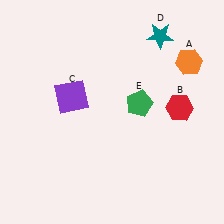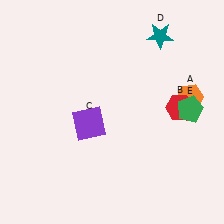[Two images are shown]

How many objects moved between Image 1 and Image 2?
3 objects moved between the two images.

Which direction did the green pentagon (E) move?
The green pentagon (E) moved right.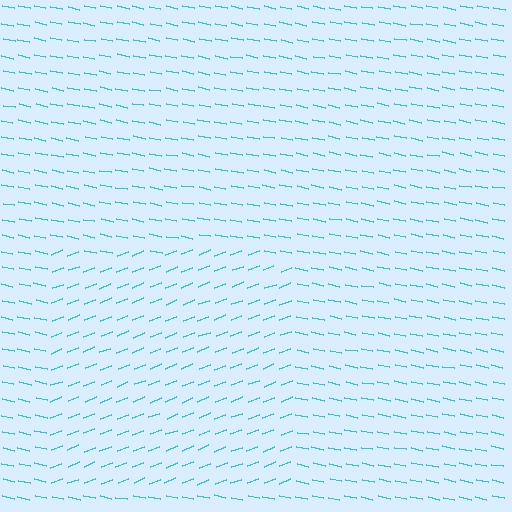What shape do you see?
I see a rectangle.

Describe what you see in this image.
The image is filled with small cyan line segments. A rectangle region in the image has lines oriented differently from the surrounding lines, creating a visible texture boundary.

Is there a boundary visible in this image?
Yes, there is a texture boundary formed by a change in line orientation.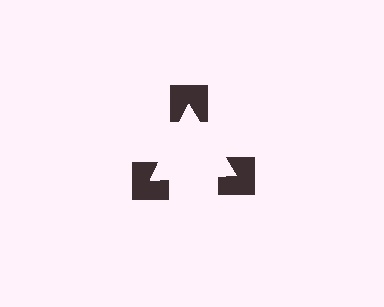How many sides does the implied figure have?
3 sides.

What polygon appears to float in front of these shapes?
An illusory triangle — its edges are inferred from the aligned wedge cuts in the notched squares, not physically drawn.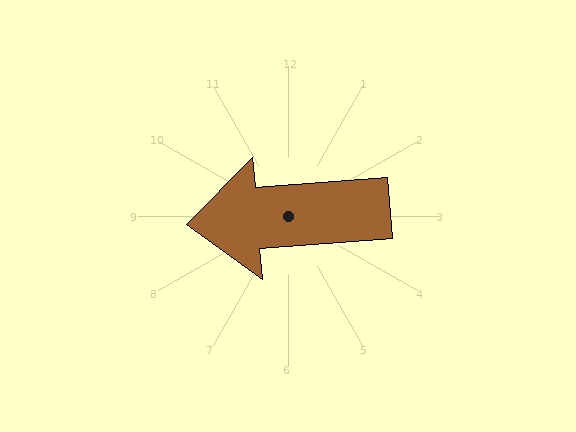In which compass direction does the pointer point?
West.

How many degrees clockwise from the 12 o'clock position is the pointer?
Approximately 265 degrees.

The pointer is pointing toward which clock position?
Roughly 9 o'clock.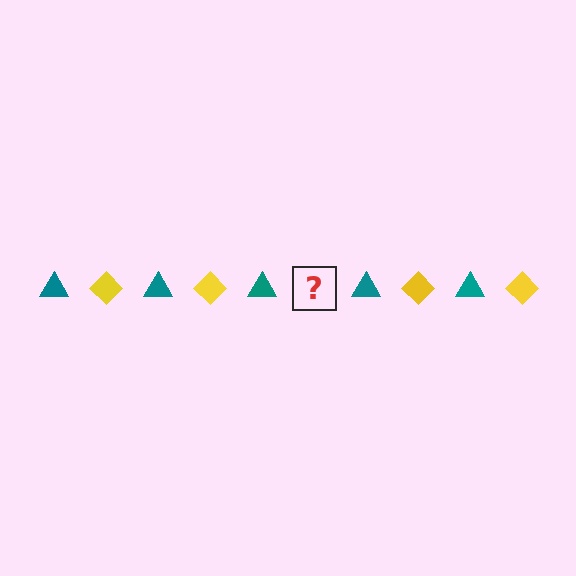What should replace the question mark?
The question mark should be replaced with a yellow diamond.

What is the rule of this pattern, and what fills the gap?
The rule is that the pattern alternates between teal triangle and yellow diamond. The gap should be filled with a yellow diamond.